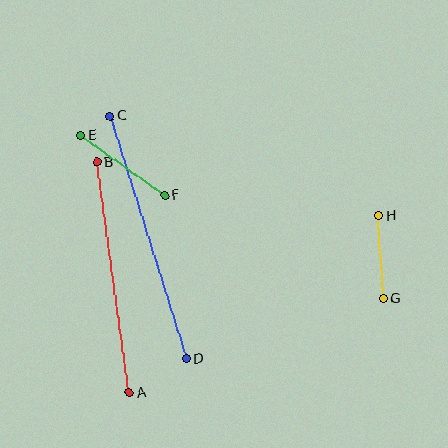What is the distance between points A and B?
The distance is approximately 233 pixels.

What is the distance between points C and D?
The distance is approximately 255 pixels.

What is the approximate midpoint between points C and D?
The midpoint is at approximately (148, 238) pixels.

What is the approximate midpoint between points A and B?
The midpoint is at approximately (113, 278) pixels.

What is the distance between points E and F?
The distance is approximately 103 pixels.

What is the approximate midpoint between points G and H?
The midpoint is at approximately (381, 257) pixels.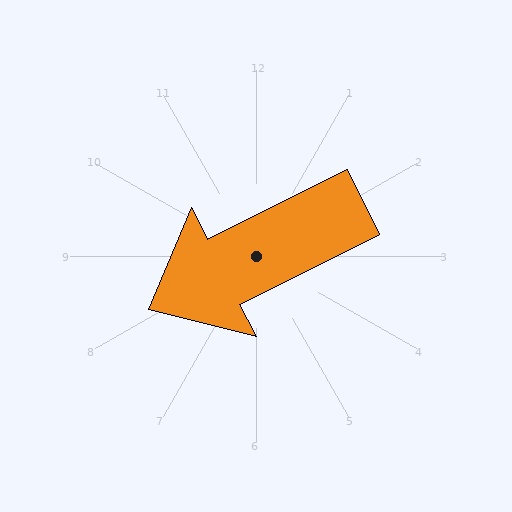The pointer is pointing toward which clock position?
Roughly 8 o'clock.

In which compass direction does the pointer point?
Southwest.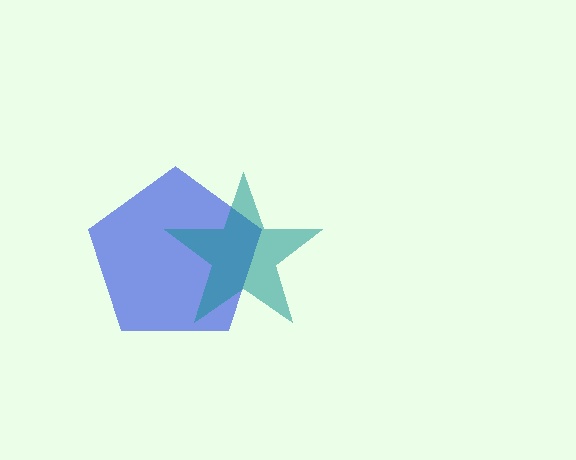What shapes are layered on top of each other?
The layered shapes are: a blue pentagon, a teal star.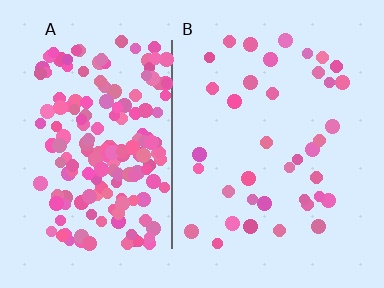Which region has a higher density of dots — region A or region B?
A (the left).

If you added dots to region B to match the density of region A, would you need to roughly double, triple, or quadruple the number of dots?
Approximately quadruple.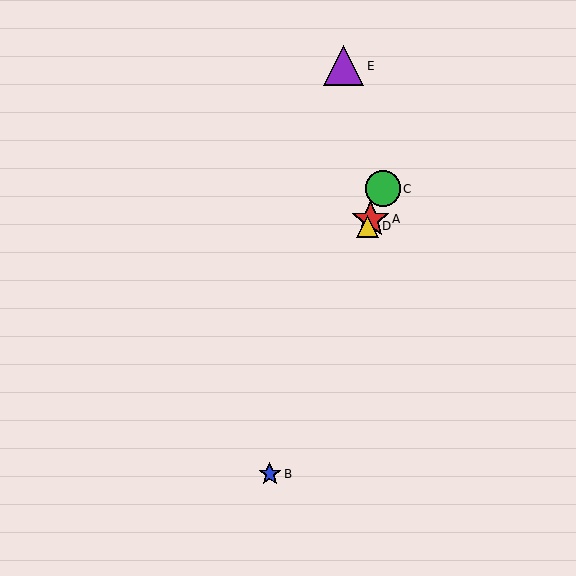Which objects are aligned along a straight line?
Objects A, B, C, D are aligned along a straight line.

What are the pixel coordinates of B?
Object B is at (270, 474).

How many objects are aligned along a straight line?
4 objects (A, B, C, D) are aligned along a straight line.